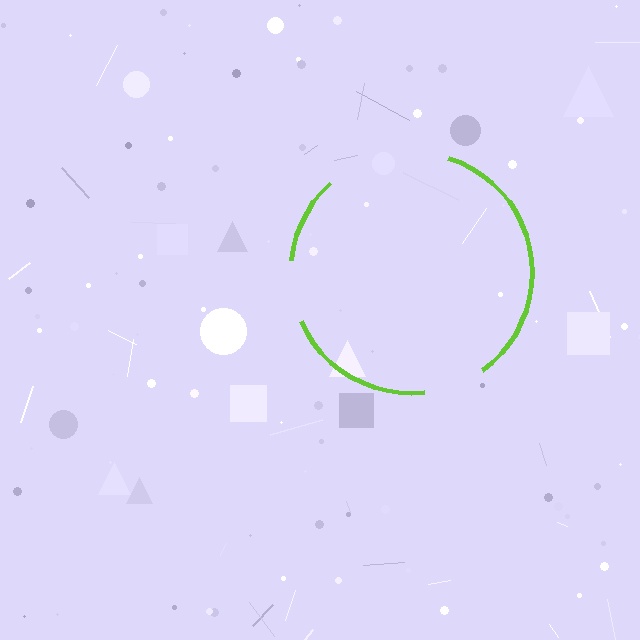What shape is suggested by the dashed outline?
The dashed outline suggests a circle.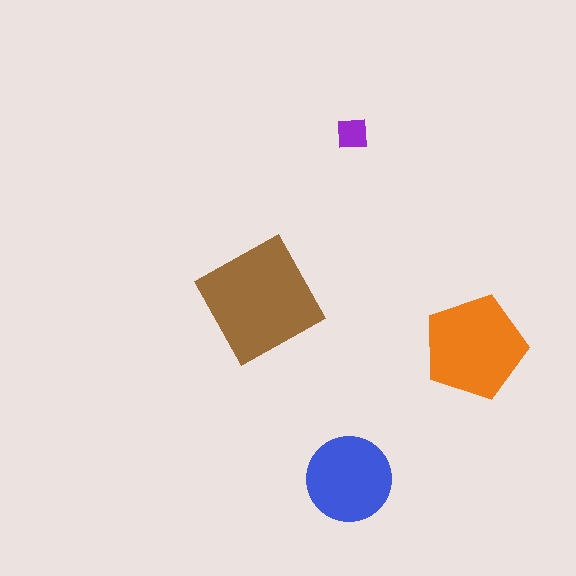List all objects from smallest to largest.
The purple square, the blue circle, the orange pentagon, the brown square.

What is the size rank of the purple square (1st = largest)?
4th.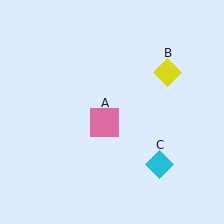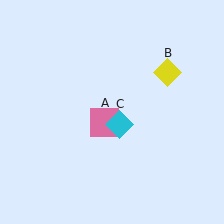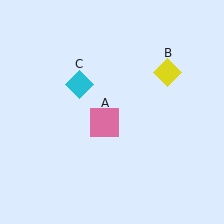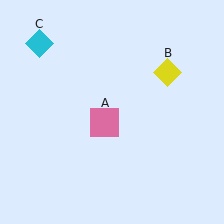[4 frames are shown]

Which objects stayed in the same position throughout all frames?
Pink square (object A) and yellow diamond (object B) remained stationary.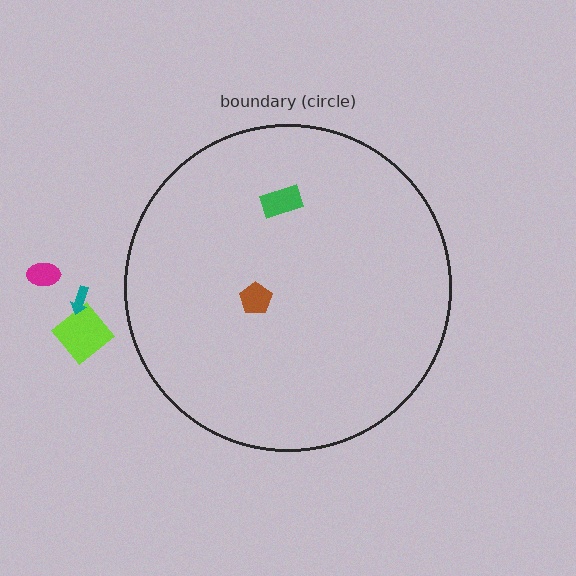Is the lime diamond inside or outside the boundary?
Outside.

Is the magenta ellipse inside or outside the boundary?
Outside.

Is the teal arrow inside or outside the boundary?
Outside.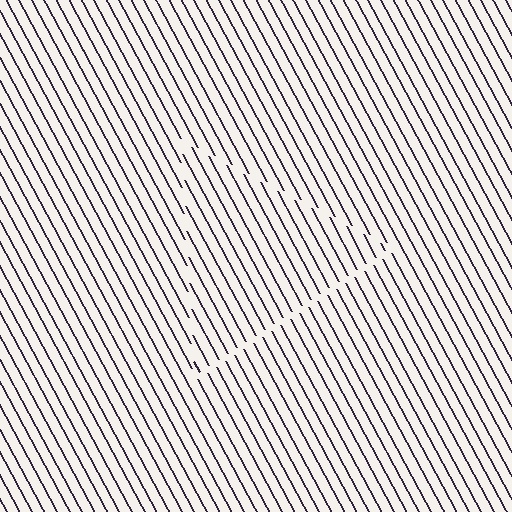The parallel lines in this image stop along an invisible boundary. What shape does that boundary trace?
An illusory triangle. The interior of the shape contains the same grating, shifted by half a period — the contour is defined by the phase discontinuity where line-ends from the inner and outer gratings abut.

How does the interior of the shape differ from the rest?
The interior of the shape contains the same grating, shifted by half a period — the contour is defined by the phase discontinuity where line-ends from the inner and outer gratings abut.